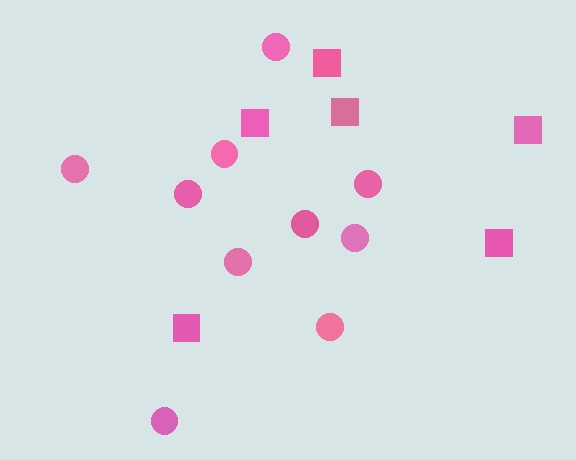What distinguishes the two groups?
There are 2 groups: one group of squares (6) and one group of circles (10).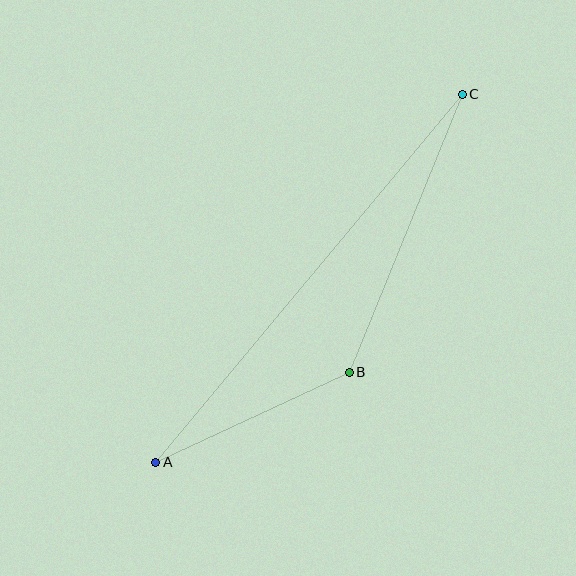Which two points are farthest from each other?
Points A and C are farthest from each other.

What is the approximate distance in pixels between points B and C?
The distance between B and C is approximately 300 pixels.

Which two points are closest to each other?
Points A and B are closest to each other.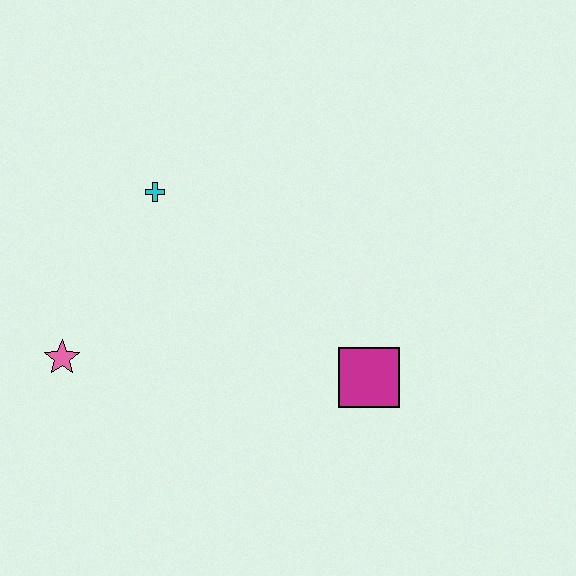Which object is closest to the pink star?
The cyan cross is closest to the pink star.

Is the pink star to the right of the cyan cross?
No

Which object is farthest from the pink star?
The magenta square is farthest from the pink star.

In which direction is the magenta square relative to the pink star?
The magenta square is to the right of the pink star.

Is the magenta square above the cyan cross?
No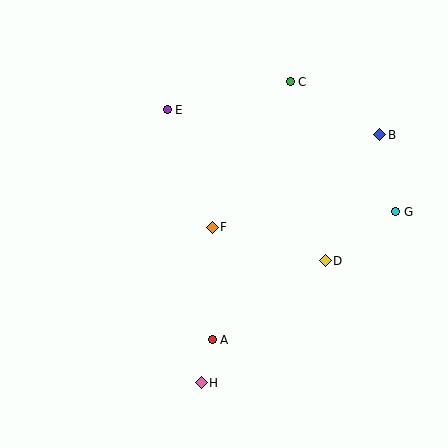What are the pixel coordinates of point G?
Point G is at (396, 212).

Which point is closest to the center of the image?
Point F at (212, 227) is closest to the center.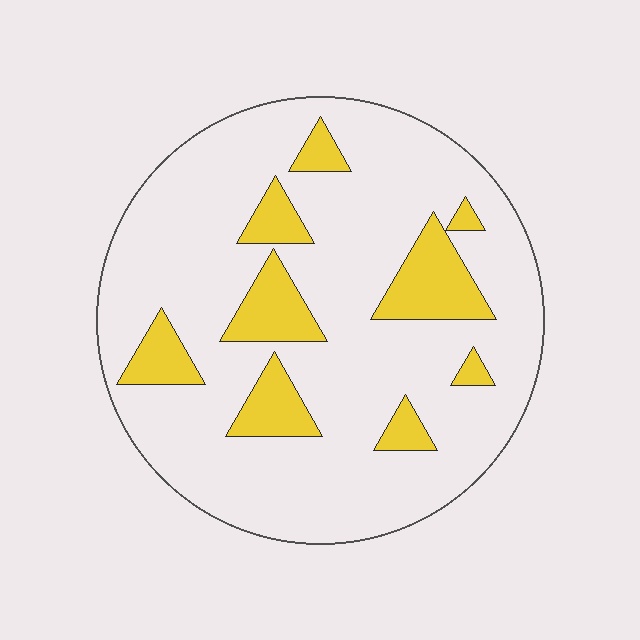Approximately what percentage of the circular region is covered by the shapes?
Approximately 20%.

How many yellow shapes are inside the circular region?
9.